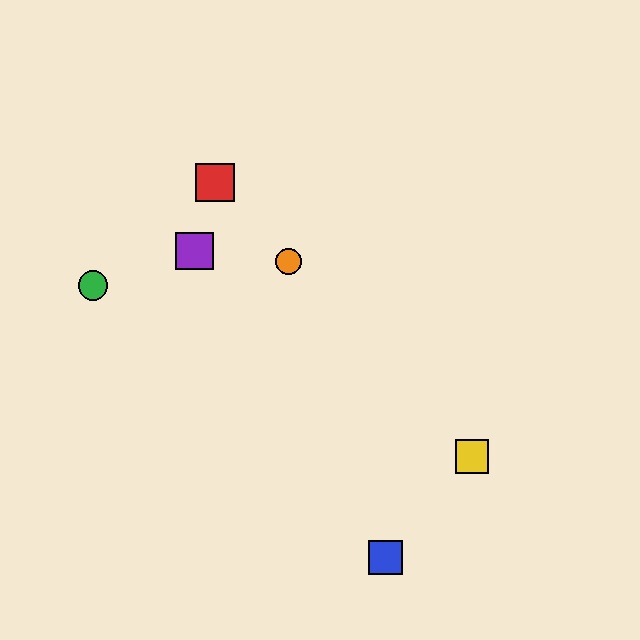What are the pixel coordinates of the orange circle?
The orange circle is at (289, 261).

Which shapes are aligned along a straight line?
The red square, the yellow square, the orange circle are aligned along a straight line.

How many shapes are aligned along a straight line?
3 shapes (the red square, the yellow square, the orange circle) are aligned along a straight line.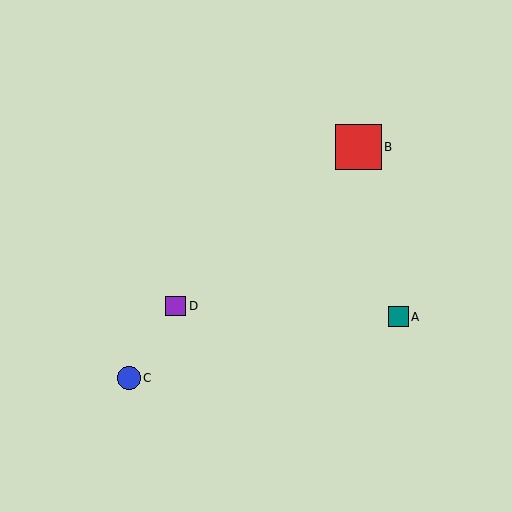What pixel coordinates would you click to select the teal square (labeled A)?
Click at (398, 317) to select the teal square A.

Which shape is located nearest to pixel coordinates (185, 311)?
The purple square (labeled D) at (176, 306) is nearest to that location.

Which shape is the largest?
The red square (labeled B) is the largest.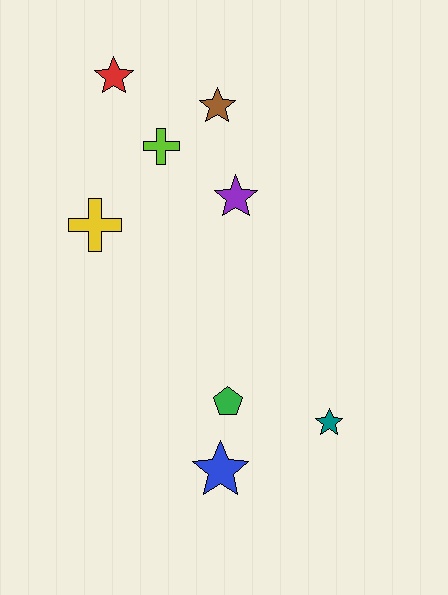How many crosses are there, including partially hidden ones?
There are 2 crosses.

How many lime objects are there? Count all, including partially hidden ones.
There is 1 lime object.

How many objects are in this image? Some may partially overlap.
There are 8 objects.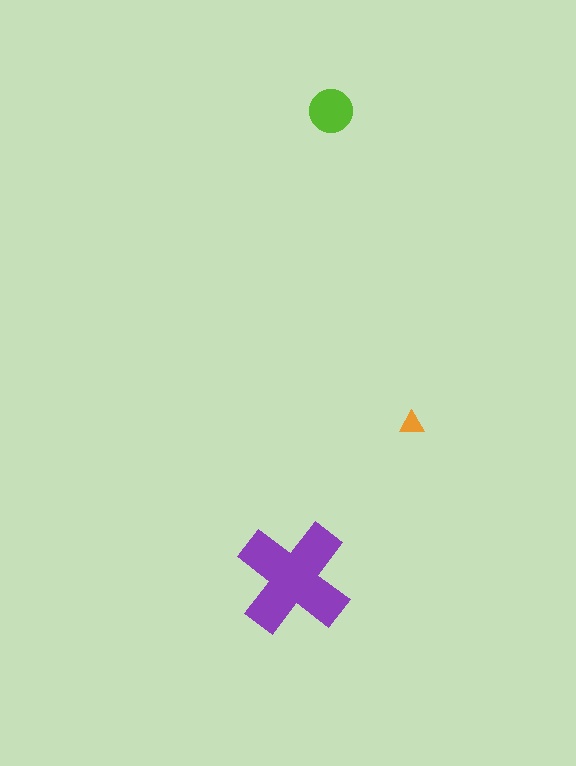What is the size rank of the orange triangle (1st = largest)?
3rd.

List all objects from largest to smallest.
The purple cross, the lime circle, the orange triangle.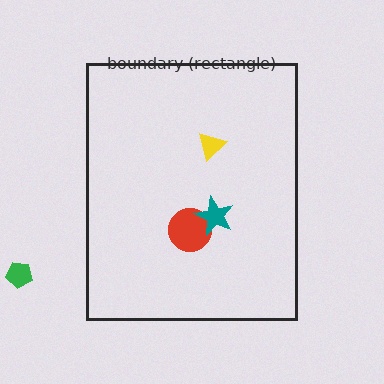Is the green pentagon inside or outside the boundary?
Outside.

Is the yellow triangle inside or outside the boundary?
Inside.